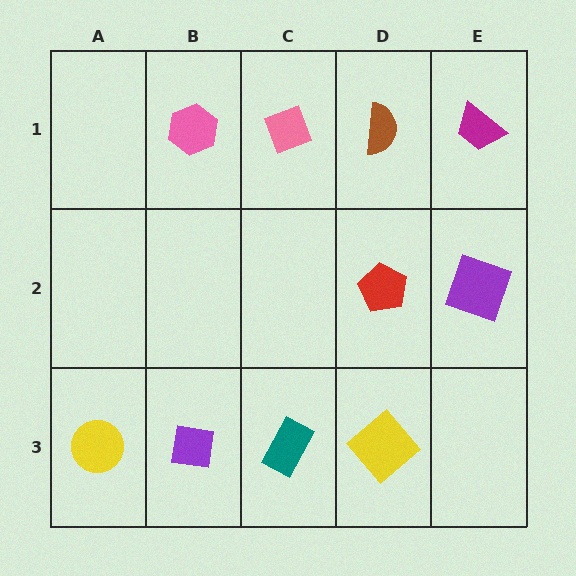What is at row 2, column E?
A purple square.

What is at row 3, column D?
A yellow diamond.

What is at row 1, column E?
A magenta trapezoid.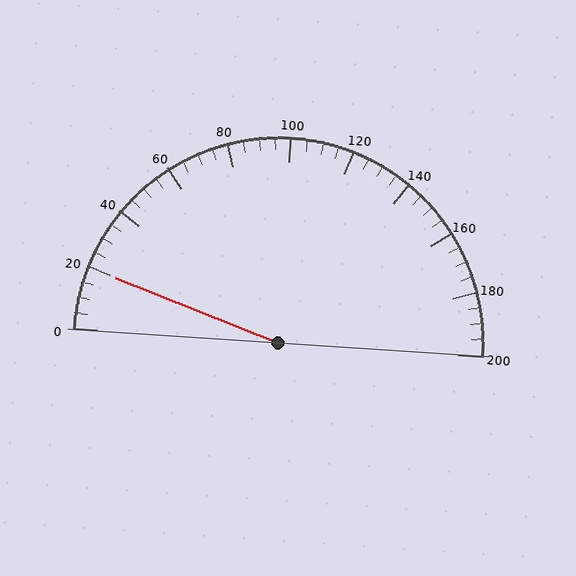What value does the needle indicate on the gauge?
The needle indicates approximately 20.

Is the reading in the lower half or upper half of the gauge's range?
The reading is in the lower half of the range (0 to 200).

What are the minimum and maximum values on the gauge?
The gauge ranges from 0 to 200.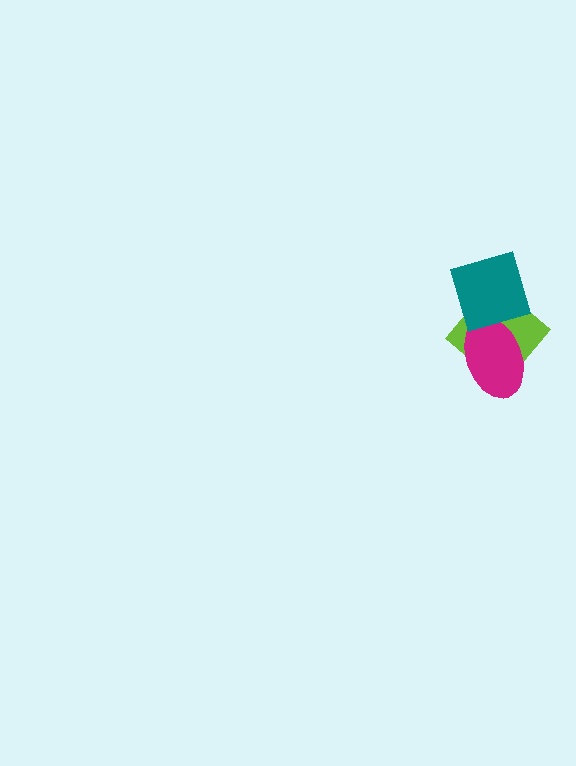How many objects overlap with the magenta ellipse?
2 objects overlap with the magenta ellipse.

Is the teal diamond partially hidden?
No, no other shape covers it.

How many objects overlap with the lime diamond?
2 objects overlap with the lime diamond.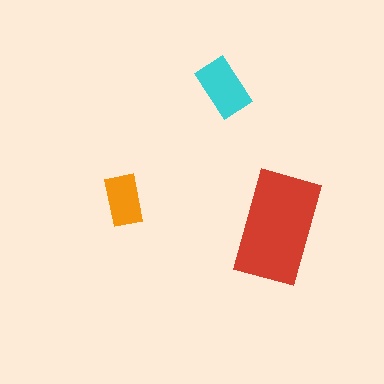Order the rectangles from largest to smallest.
the red one, the cyan one, the orange one.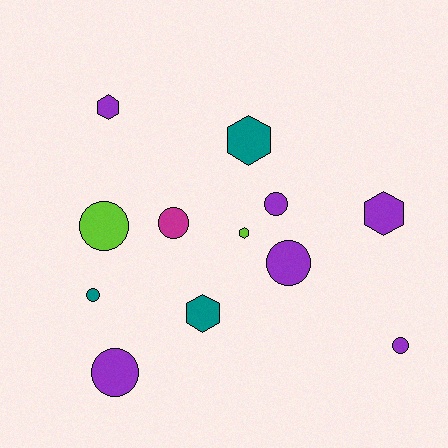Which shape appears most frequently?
Circle, with 7 objects.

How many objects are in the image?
There are 12 objects.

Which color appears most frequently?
Purple, with 6 objects.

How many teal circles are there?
There is 1 teal circle.